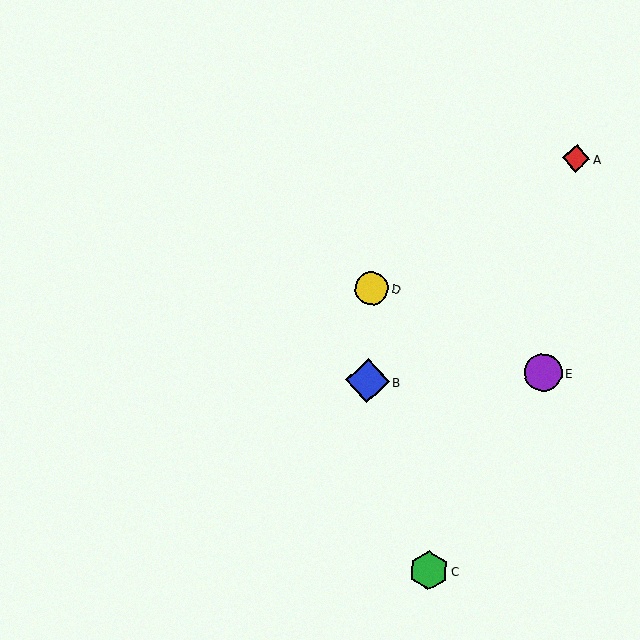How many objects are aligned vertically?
2 objects (B, D) are aligned vertically.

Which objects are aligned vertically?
Objects B, D are aligned vertically.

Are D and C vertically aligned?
No, D is at x≈372 and C is at x≈429.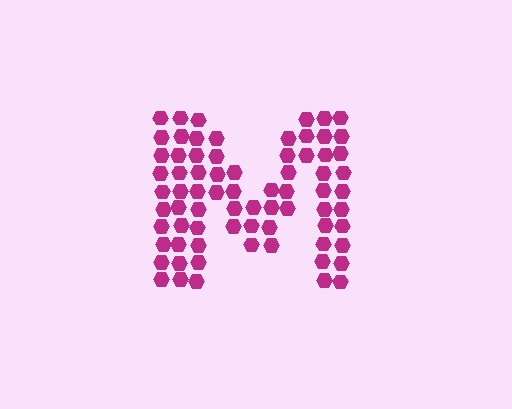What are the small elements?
The small elements are hexagons.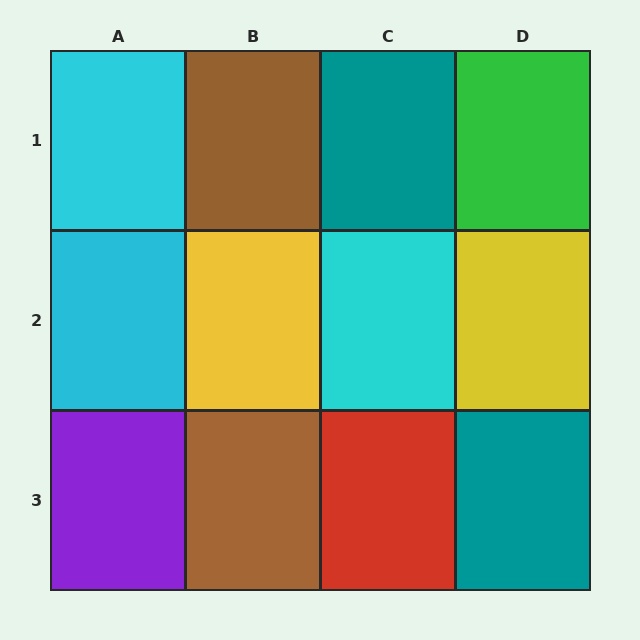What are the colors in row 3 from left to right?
Purple, brown, red, teal.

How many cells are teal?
2 cells are teal.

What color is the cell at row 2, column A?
Cyan.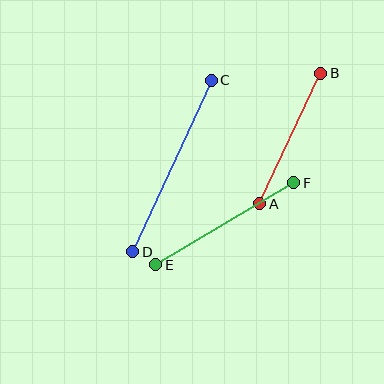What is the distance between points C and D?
The distance is approximately 188 pixels.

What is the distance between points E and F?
The distance is approximately 161 pixels.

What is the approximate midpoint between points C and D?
The midpoint is at approximately (172, 166) pixels.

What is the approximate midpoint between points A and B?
The midpoint is at approximately (290, 139) pixels.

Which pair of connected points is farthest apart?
Points C and D are farthest apart.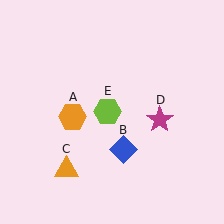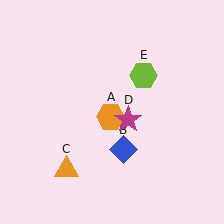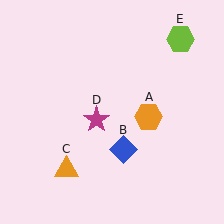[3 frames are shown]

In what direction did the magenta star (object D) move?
The magenta star (object D) moved left.